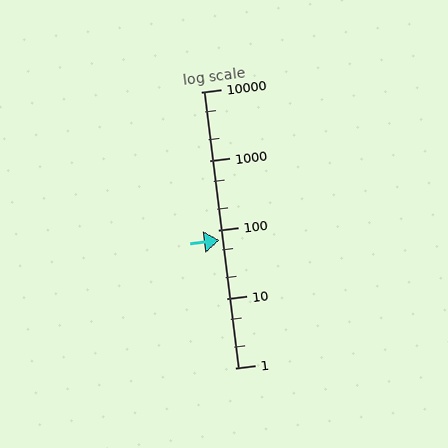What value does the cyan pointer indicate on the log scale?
The pointer indicates approximately 70.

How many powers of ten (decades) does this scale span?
The scale spans 4 decades, from 1 to 10000.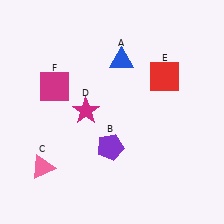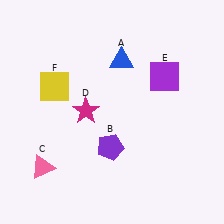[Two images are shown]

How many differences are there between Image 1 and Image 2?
There are 2 differences between the two images.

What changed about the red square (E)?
In Image 1, E is red. In Image 2, it changed to purple.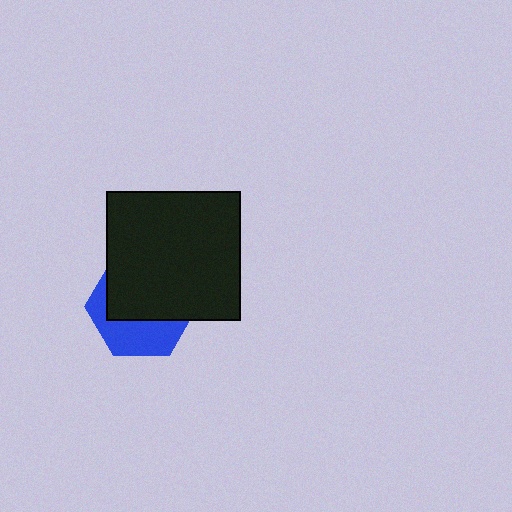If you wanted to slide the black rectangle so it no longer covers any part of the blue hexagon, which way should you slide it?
Slide it up — that is the most direct way to separate the two shapes.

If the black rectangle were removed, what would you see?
You would see the complete blue hexagon.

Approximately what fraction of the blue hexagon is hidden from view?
Roughly 61% of the blue hexagon is hidden behind the black rectangle.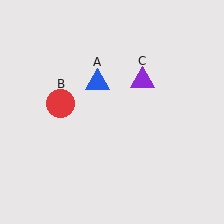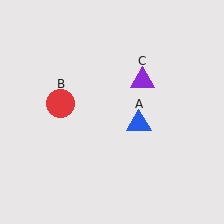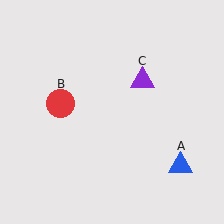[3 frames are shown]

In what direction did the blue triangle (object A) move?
The blue triangle (object A) moved down and to the right.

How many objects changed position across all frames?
1 object changed position: blue triangle (object A).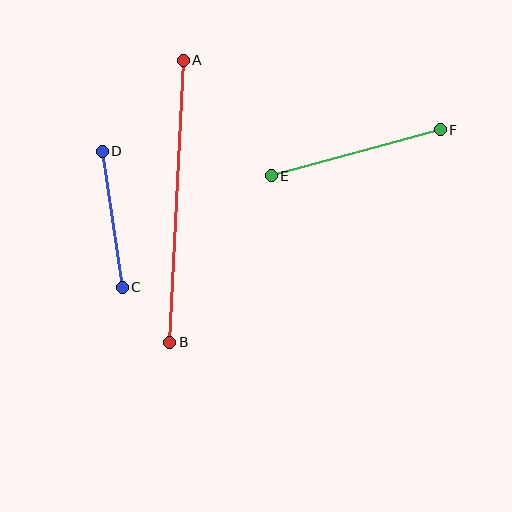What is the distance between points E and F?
The distance is approximately 175 pixels.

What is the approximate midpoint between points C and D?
The midpoint is at approximately (112, 219) pixels.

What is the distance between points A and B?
The distance is approximately 282 pixels.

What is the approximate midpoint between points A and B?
The midpoint is at approximately (177, 201) pixels.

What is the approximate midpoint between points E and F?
The midpoint is at approximately (356, 153) pixels.